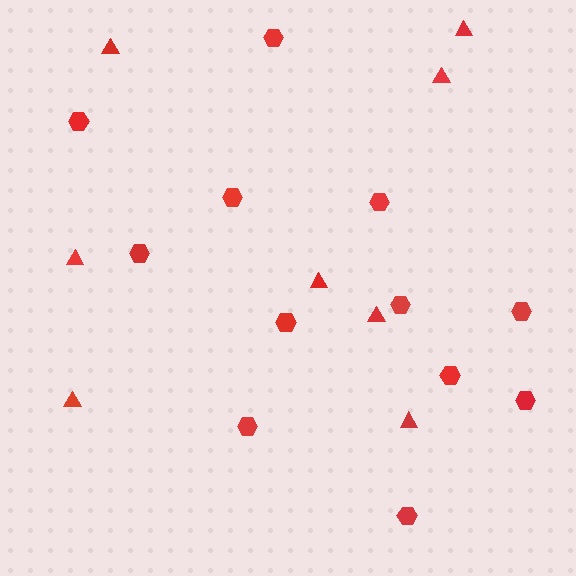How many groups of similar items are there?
There are 2 groups: one group of triangles (8) and one group of hexagons (12).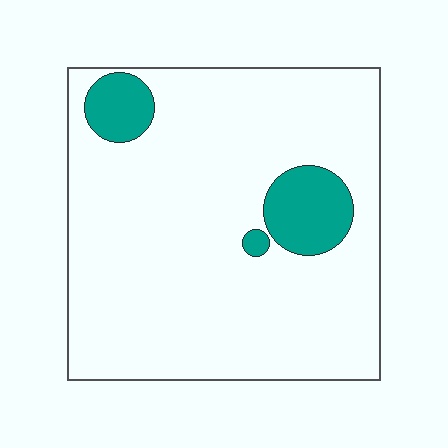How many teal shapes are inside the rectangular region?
3.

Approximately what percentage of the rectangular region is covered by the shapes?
Approximately 10%.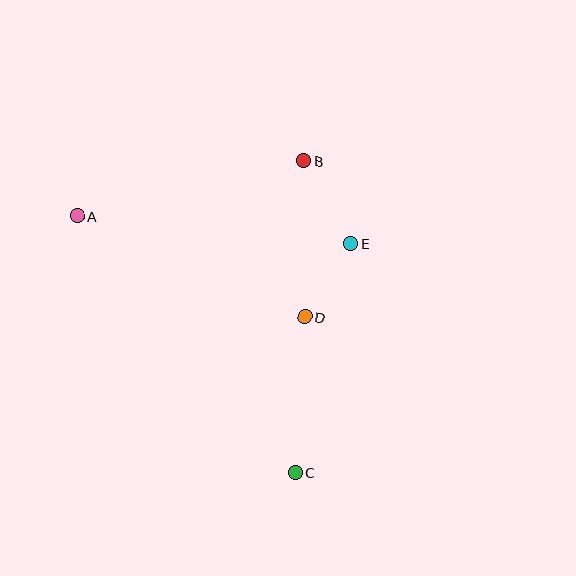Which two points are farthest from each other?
Points A and C are farthest from each other.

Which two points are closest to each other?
Points D and E are closest to each other.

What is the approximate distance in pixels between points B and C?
The distance between B and C is approximately 312 pixels.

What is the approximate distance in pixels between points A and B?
The distance between A and B is approximately 233 pixels.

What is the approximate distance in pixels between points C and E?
The distance between C and E is approximately 235 pixels.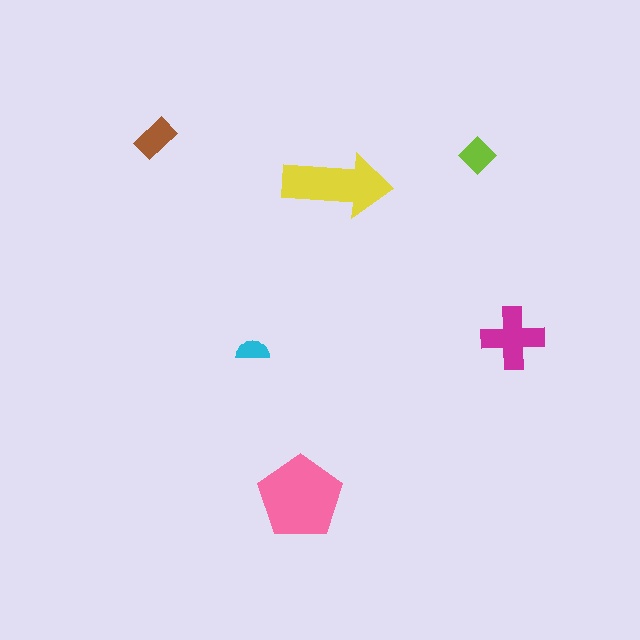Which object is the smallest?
The cyan semicircle.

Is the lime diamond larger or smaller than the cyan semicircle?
Larger.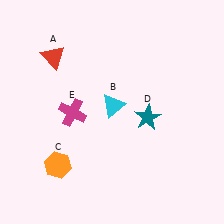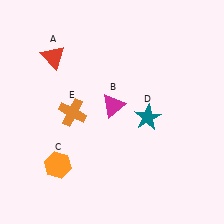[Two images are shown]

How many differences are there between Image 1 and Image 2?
There are 2 differences between the two images.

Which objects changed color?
B changed from cyan to magenta. E changed from magenta to orange.